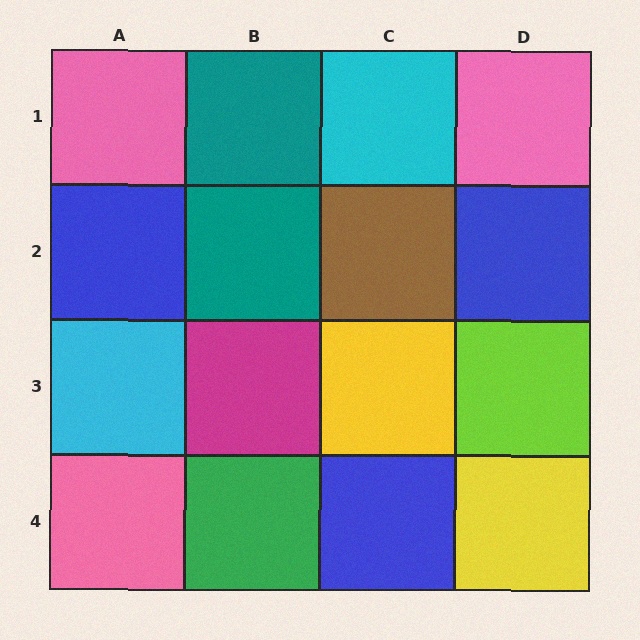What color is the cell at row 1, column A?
Pink.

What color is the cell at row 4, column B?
Green.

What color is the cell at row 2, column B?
Teal.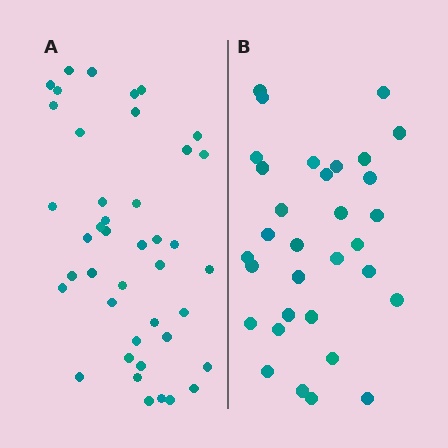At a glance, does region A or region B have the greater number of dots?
Region A (the left region) has more dots.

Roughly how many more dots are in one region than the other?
Region A has roughly 10 or so more dots than region B.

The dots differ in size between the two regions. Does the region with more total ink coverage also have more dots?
No. Region B has more total ink coverage because its dots are larger, but region A actually contains more individual dots. Total area can be misleading — the number of items is what matters here.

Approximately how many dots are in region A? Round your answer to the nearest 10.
About 40 dots. (The exact count is 42, which rounds to 40.)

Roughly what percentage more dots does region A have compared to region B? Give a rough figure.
About 30% more.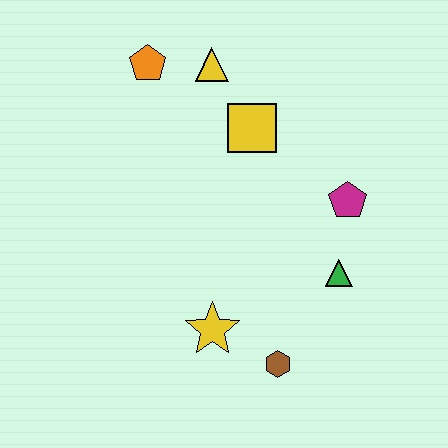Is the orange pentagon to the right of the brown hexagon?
No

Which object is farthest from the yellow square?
The brown hexagon is farthest from the yellow square.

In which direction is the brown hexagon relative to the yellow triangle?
The brown hexagon is below the yellow triangle.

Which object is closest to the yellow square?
The yellow triangle is closest to the yellow square.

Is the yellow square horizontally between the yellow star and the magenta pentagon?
Yes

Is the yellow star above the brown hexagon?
Yes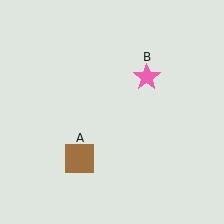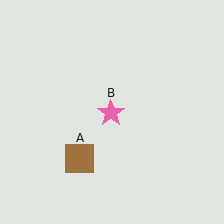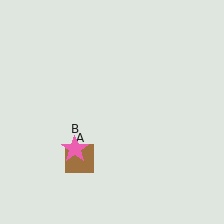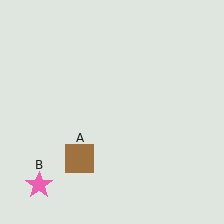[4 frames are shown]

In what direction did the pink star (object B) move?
The pink star (object B) moved down and to the left.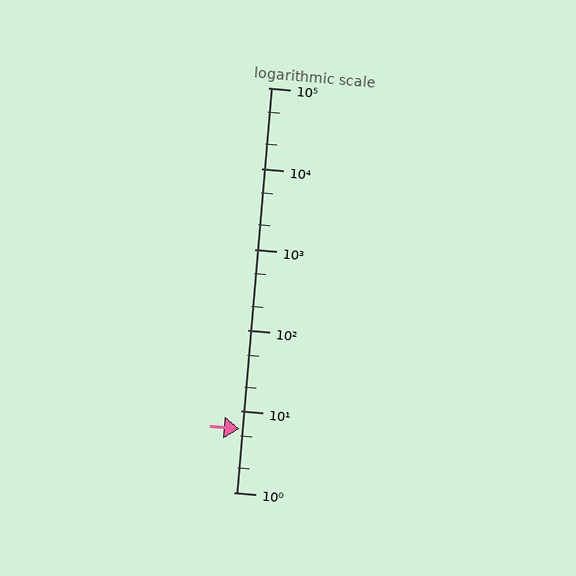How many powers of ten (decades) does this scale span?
The scale spans 5 decades, from 1 to 100000.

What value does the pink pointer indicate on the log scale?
The pointer indicates approximately 6.